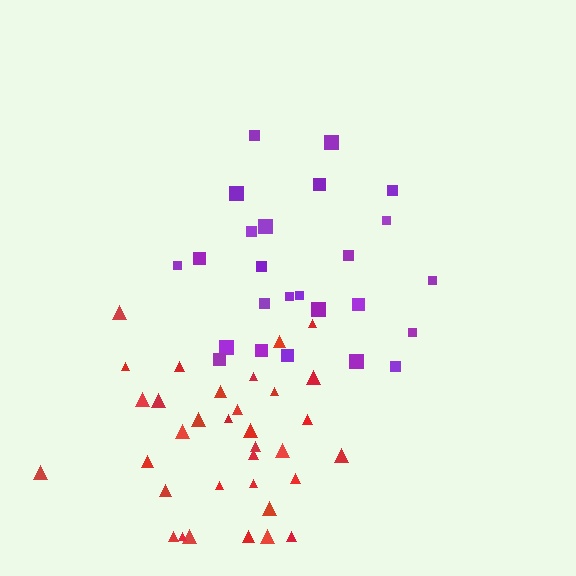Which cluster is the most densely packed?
Red.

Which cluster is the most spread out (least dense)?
Purple.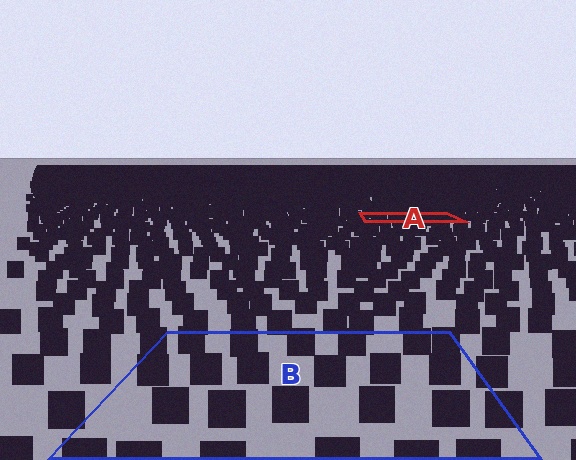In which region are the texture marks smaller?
The texture marks are smaller in region A, because it is farther away.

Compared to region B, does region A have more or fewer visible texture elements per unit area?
Region A has more texture elements per unit area — they are packed more densely because it is farther away.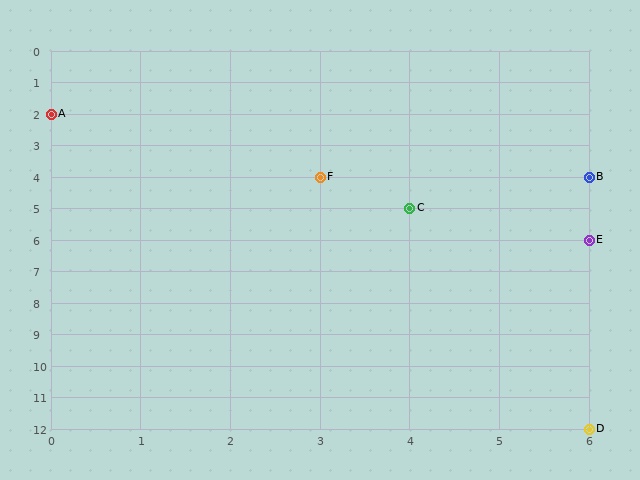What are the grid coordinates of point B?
Point B is at grid coordinates (6, 4).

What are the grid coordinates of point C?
Point C is at grid coordinates (4, 5).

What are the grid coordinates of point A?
Point A is at grid coordinates (0, 2).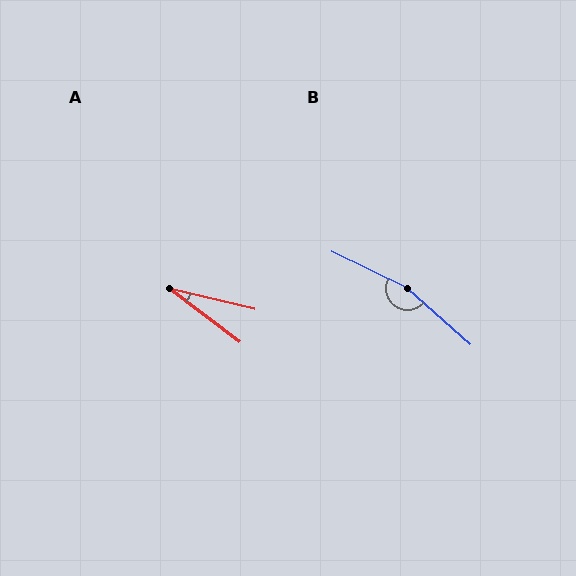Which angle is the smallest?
A, at approximately 24 degrees.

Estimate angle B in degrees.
Approximately 165 degrees.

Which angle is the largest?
B, at approximately 165 degrees.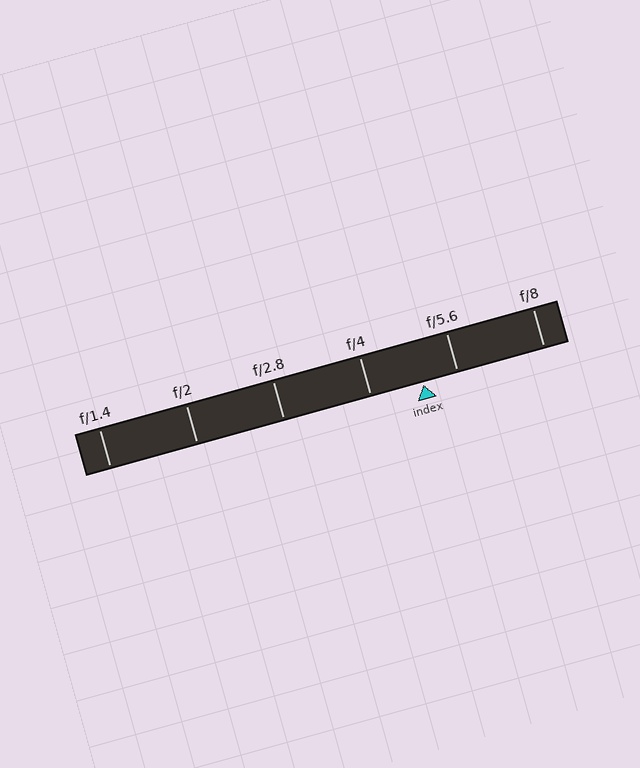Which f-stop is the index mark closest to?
The index mark is closest to f/5.6.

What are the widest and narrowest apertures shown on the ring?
The widest aperture shown is f/1.4 and the narrowest is f/8.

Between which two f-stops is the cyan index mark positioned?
The index mark is between f/4 and f/5.6.